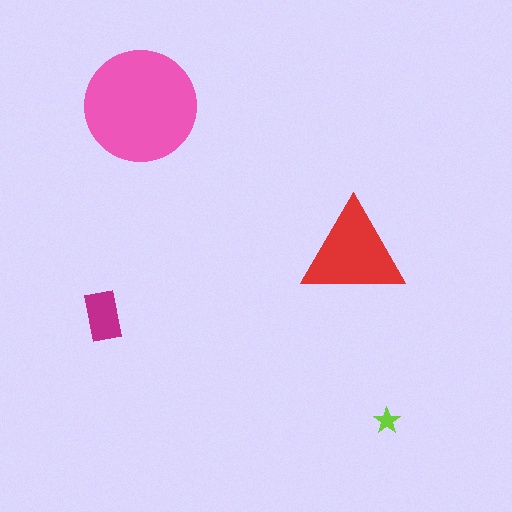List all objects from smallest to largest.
The lime star, the magenta rectangle, the red triangle, the pink circle.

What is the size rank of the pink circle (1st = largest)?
1st.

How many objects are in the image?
There are 4 objects in the image.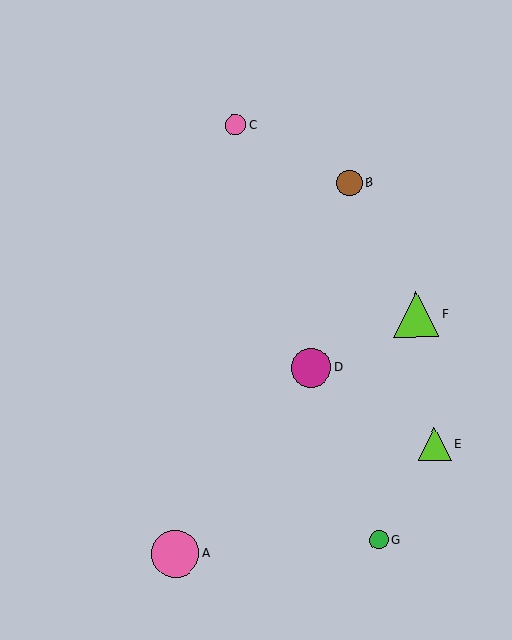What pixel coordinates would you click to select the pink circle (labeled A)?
Click at (175, 554) to select the pink circle A.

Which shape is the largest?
The pink circle (labeled A) is the largest.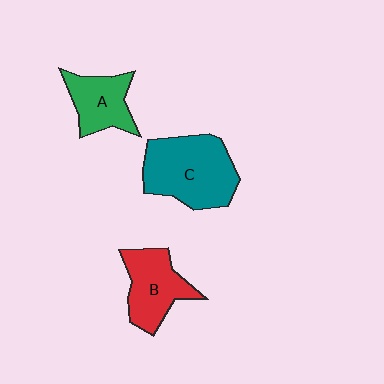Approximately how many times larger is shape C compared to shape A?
Approximately 1.7 times.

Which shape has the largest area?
Shape C (teal).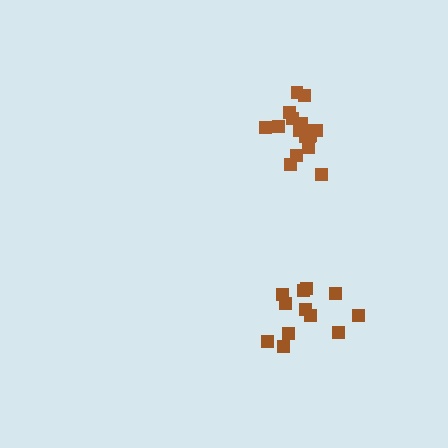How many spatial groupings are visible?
There are 2 spatial groupings.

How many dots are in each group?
Group 1: 17 dots, Group 2: 12 dots (29 total).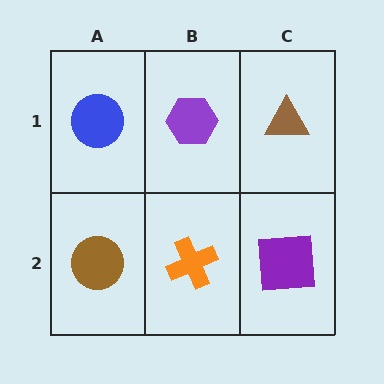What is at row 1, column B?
A purple hexagon.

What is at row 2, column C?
A purple square.